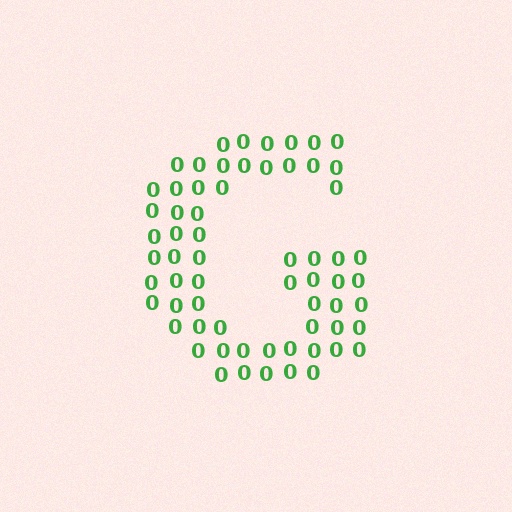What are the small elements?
The small elements are digit 0's.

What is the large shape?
The large shape is the letter G.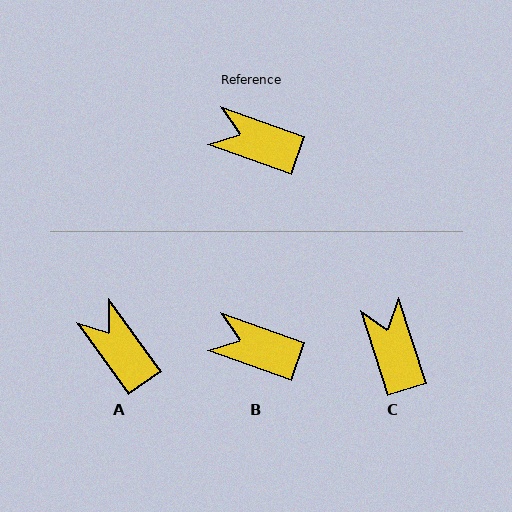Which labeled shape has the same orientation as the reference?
B.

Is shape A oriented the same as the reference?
No, it is off by about 34 degrees.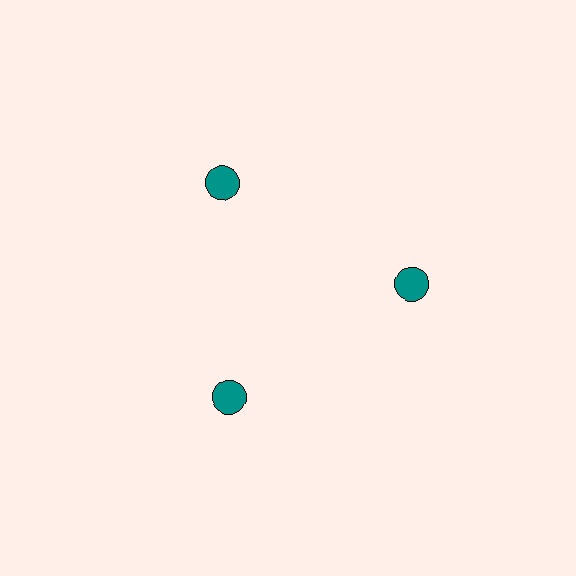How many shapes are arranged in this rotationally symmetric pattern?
There are 3 shapes, arranged in 3 groups of 1.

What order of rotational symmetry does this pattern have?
This pattern has 3-fold rotational symmetry.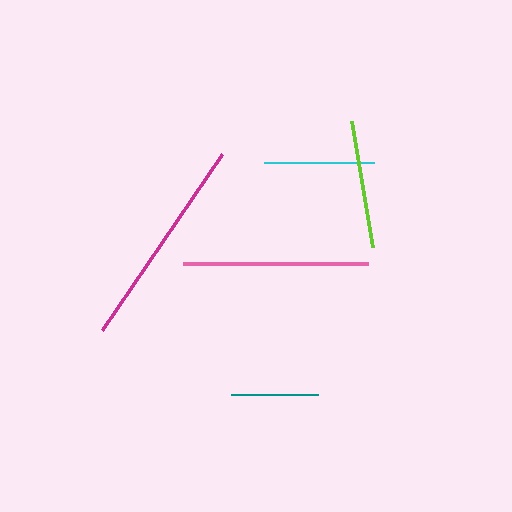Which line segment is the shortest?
The teal line is the shortest at approximately 87 pixels.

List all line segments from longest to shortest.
From longest to shortest: magenta, pink, lime, cyan, teal.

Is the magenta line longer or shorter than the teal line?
The magenta line is longer than the teal line.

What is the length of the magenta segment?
The magenta segment is approximately 213 pixels long.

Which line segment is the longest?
The magenta line is the longest at approximately 213 pixels.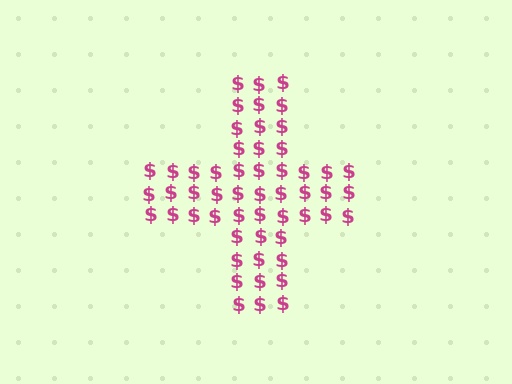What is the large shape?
The large shape is a cross.